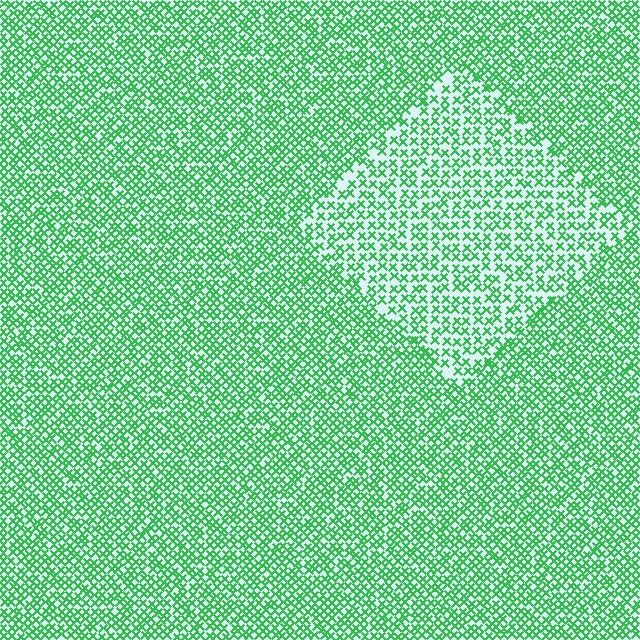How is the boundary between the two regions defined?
The boundary is defined by a change in element density (approximately 1.6x ratio). All elements are the same color, size, and shape.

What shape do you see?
I see a diamond.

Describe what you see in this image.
The image contains small green elements arranged at two different densities. A diamond-shaped region is visible where the elements are less densely packed than the surrounding area.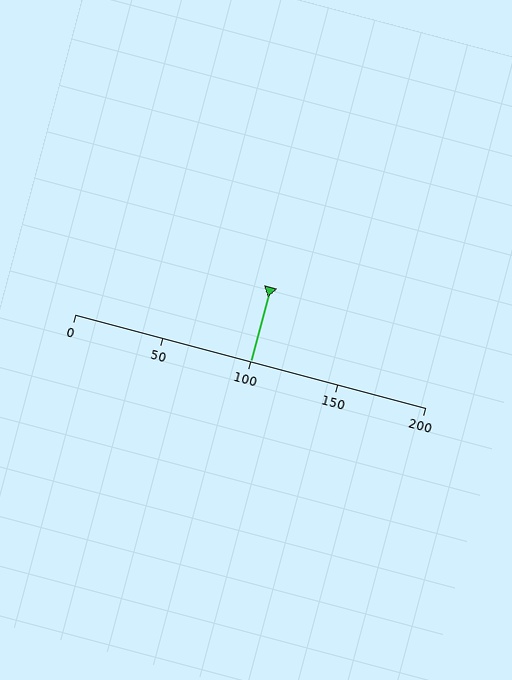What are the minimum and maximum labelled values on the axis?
The axis runs from 0 to 200.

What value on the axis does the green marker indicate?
The marker indicates approximately 100.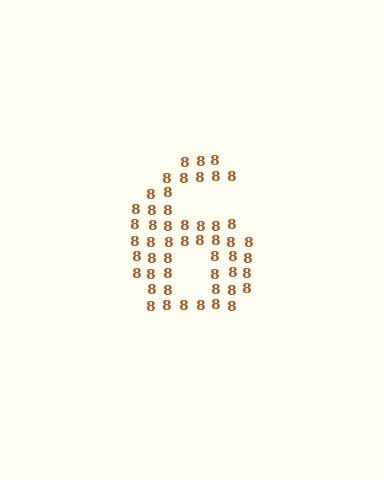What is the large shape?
The large shape is the digit 6.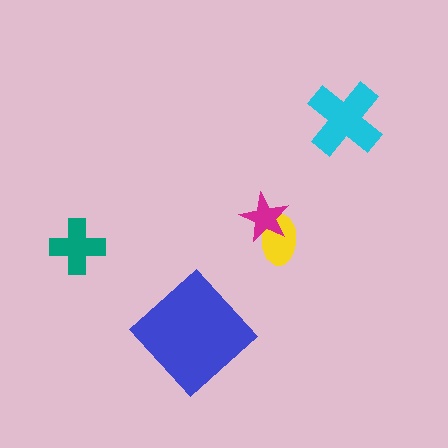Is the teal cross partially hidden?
No, no other shape covers it.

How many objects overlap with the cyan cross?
0 objects overlap with the cyan cross.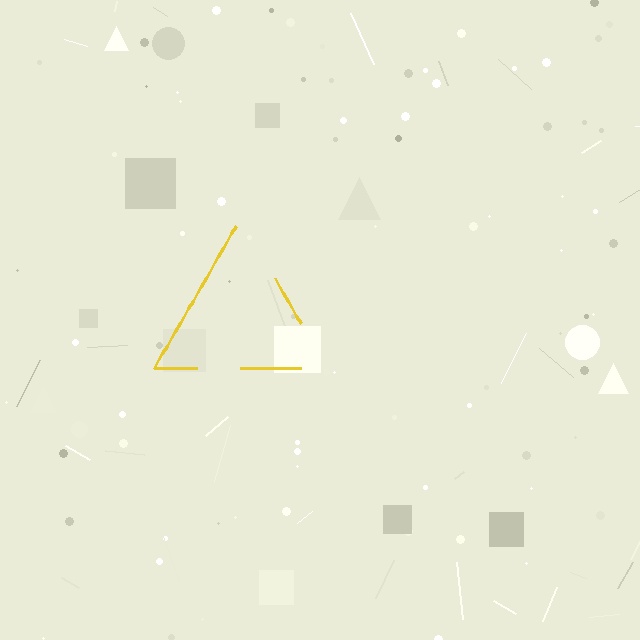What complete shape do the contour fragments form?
The contour fragments form a triangle.